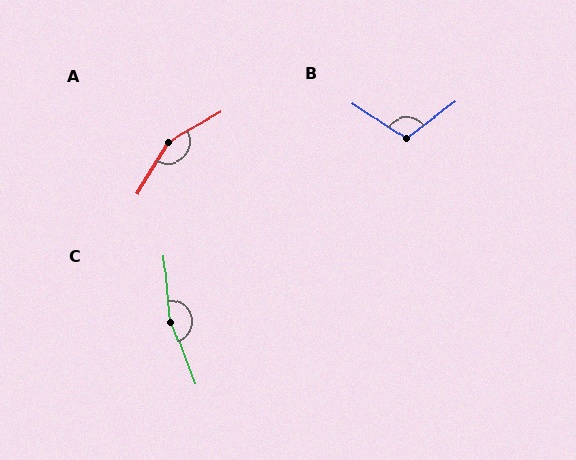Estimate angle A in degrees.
Approximately 150 degrees.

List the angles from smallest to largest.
B (109°), A (150°), C (164°).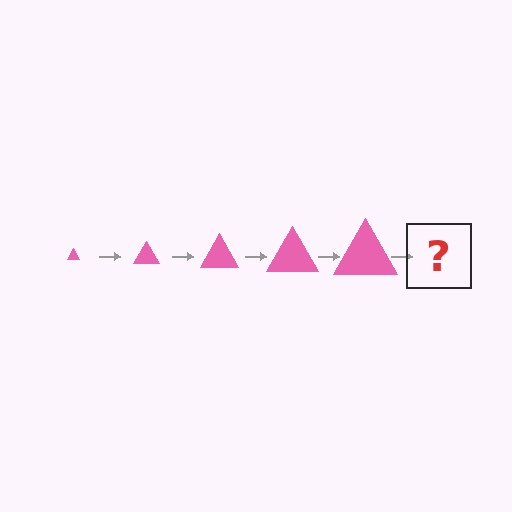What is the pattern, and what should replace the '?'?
The pattern is that the triangle gets progressively larger each step. The '?' should be a pink triangle, larger than the previous one.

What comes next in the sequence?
The next element should be a pink triangle, larger than the previous one.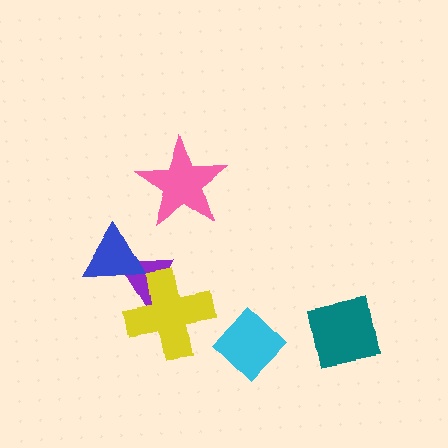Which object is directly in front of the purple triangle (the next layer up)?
The yellow cross is directly in front of the purple triangle.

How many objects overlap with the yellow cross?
1 object overlaps with the yellow cross.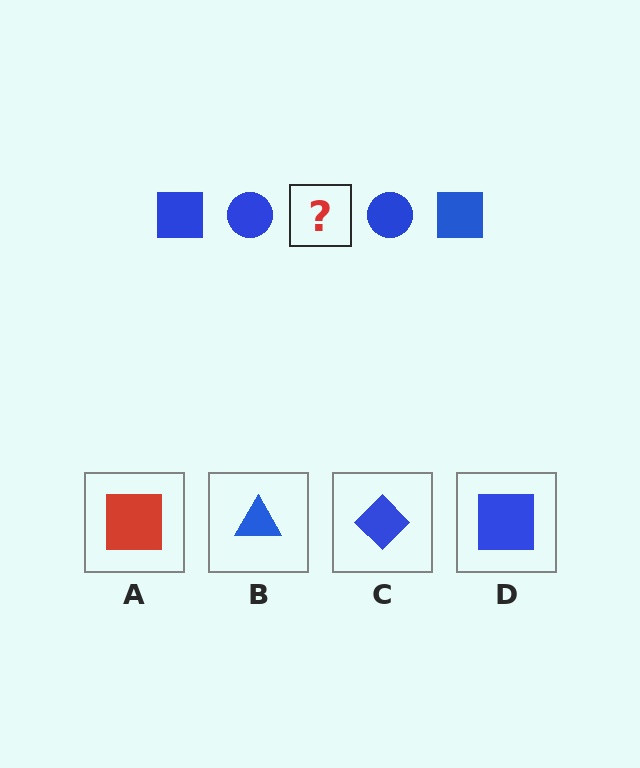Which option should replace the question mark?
Option D.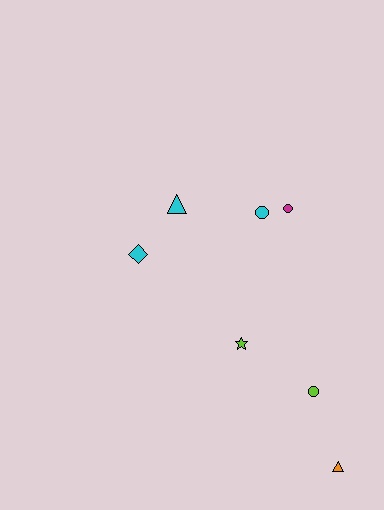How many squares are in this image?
There are no squares.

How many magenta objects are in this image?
There is 1 magenta object.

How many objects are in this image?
There are 7 objects.